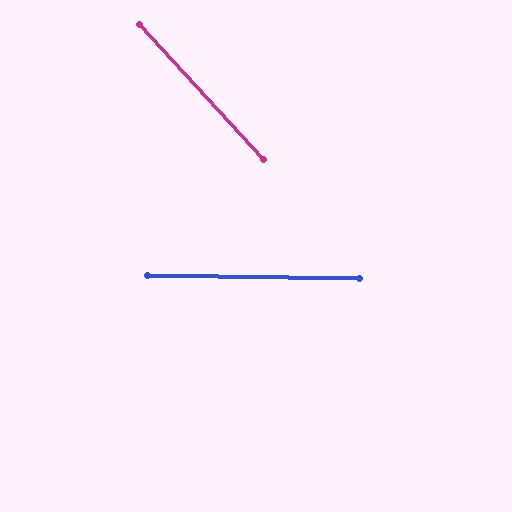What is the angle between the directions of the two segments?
Approximately 47 degrees.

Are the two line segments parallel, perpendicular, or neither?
Neither parallel nor perpendicular — they differ by about 47°.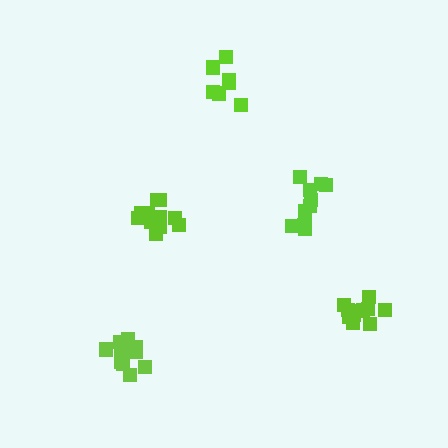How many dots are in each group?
Group 1: 12 dots, Group 2: 10 dots, Group 3: 12 dots, Group 4: 7 dots, Group 5: 12 dots (53 total).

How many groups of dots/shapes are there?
There are 5 groups.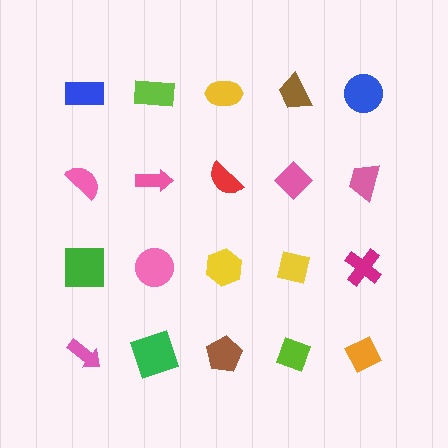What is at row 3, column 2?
A pink circle.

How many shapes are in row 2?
5 shapes.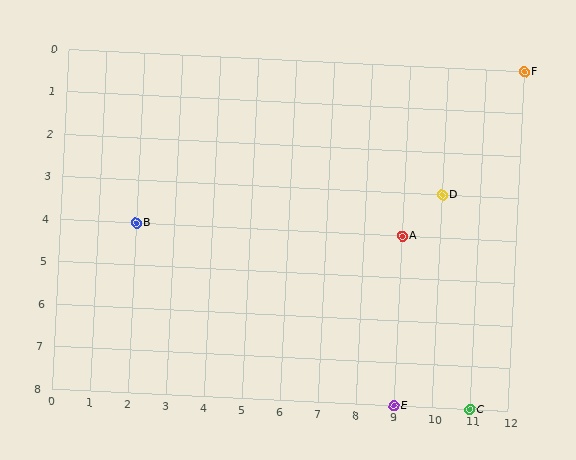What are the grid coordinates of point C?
Point C is at grid coordinates (11, 8).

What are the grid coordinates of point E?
Point E is at grid coordinates (9, 8).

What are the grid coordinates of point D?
Point D is at grid coordinates (10, 3).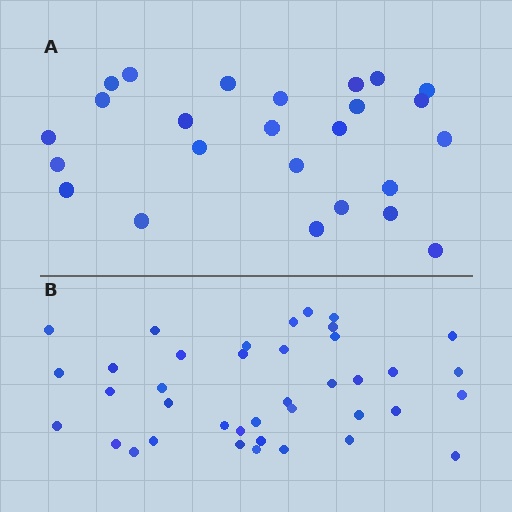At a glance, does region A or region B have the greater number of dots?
Region B (the bottom region) has more dots.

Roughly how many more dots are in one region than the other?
Region B has approximately 15 more dots than region A.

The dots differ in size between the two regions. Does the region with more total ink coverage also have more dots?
No. Region A has more total ink coverage because its dots are larger, but region B actually contains more individual dots. Total area can be misleading — the number of items is what matters here.